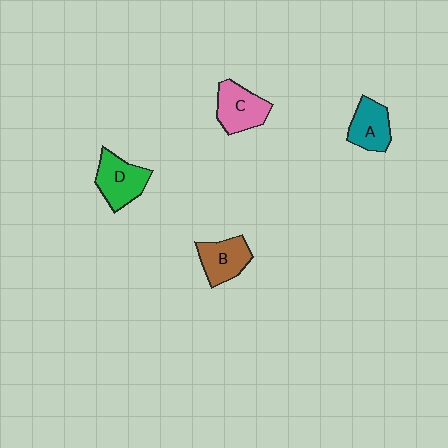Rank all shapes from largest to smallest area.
From largest to smallest: D (green), C (pink), B (brown), A (teal).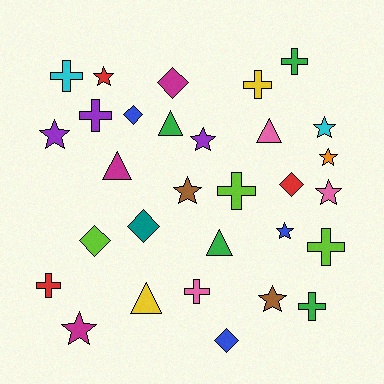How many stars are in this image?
There are 10 stars.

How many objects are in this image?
There are 30 objects.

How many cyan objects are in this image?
There are 2 cyan objects.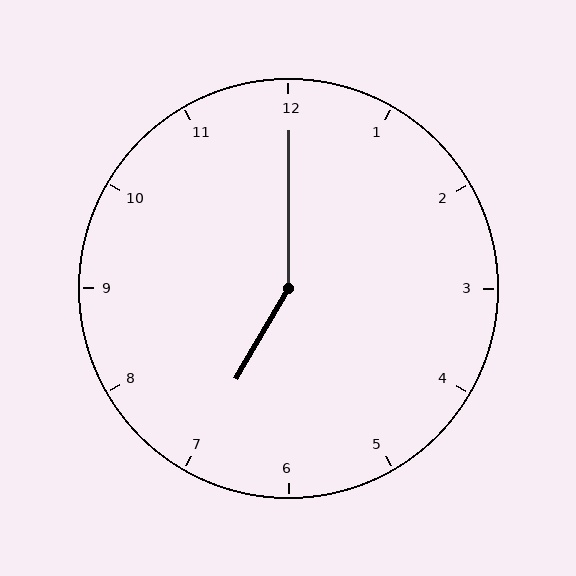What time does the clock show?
7:00.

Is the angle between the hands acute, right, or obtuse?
It is obtuse.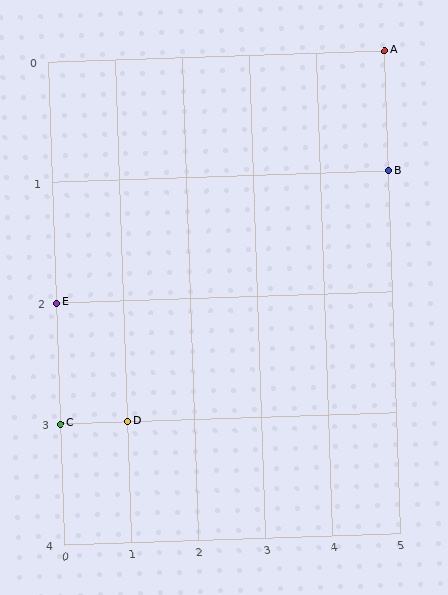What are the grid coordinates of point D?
Point D is at grid coordinates (1, 3).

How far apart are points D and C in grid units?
Points D and C are 1 column apart.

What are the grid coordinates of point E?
Point E is at grid coordinates (0, 2).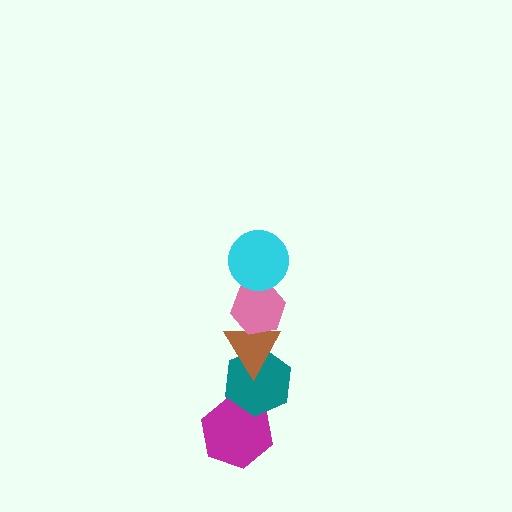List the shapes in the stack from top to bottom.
From top to bottom: the cyan circle, the pink hexagon, the brown triangle, the teal hexagon, the magenta hexagon.